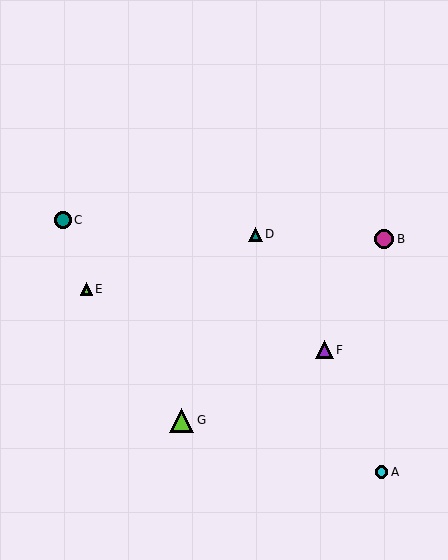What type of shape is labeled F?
Shape F is a purple triangle.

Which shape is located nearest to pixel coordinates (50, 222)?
The teal circle (labeled C) at (63, 220) is nearest to that location.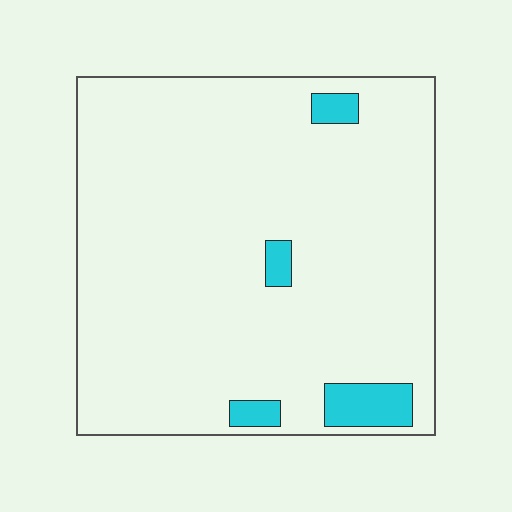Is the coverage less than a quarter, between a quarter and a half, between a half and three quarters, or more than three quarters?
Less than a quarter.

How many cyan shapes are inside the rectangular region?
4.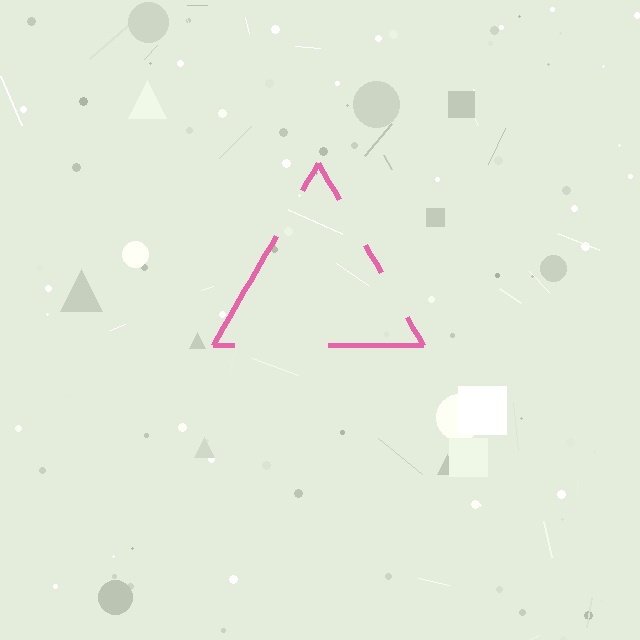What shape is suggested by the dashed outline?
The dashed outline suggests a triangle.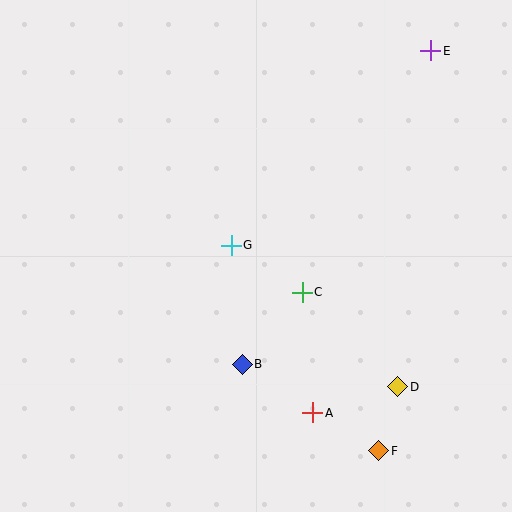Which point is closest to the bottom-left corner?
Point B is closest to the bottom-left corner.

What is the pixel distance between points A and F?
The distance between A and F is 76 pixels.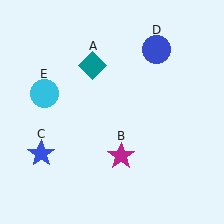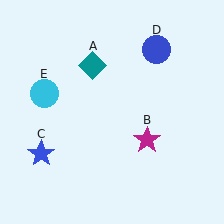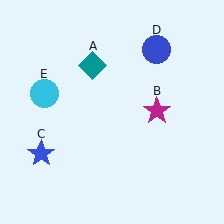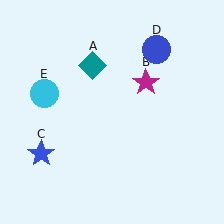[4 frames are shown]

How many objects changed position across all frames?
1 object changed position: magenta star (object B).